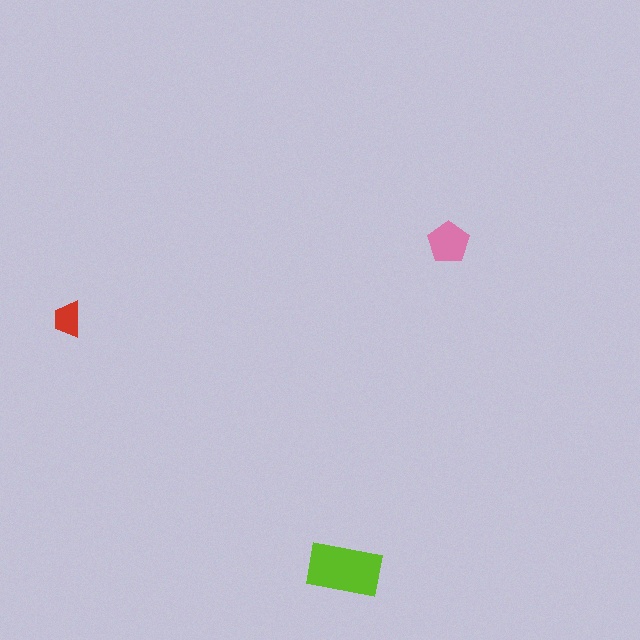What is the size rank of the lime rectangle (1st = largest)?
1st.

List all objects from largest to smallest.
The lime rectangle, the pink pentagon, the red trapezoid.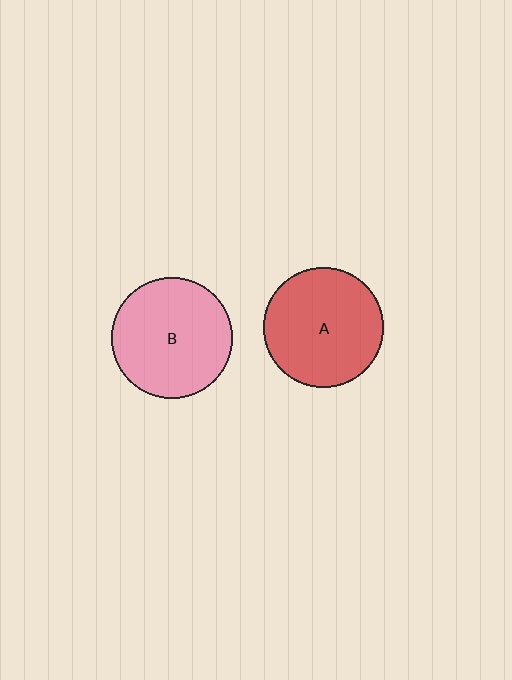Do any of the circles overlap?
No, none of the circles overlap.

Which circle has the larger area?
Circle B (pink).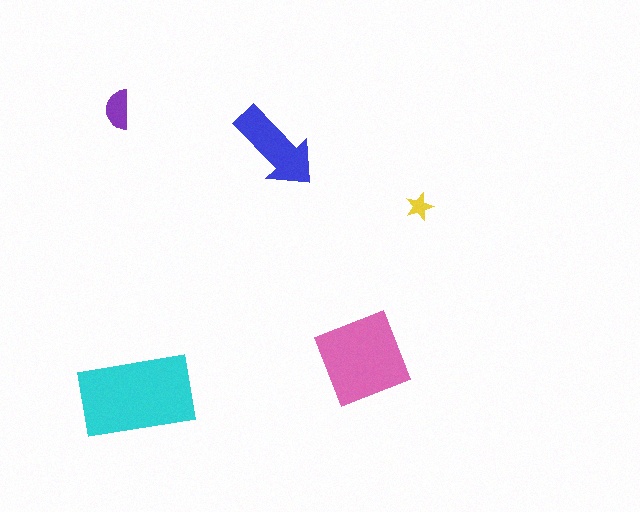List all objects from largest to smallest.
The cyan rectangle, the pink diamond, the blue arrow, the purple semicircle, the yellow star.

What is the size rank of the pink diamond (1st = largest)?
2nd.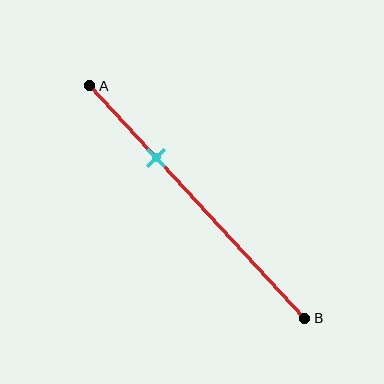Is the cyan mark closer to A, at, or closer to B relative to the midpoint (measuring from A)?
The cyan mark is closer to point A than the midpoint of segment AB.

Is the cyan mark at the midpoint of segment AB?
No, the mark is at about 30% from A, not at the 50% midpoint.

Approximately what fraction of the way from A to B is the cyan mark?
The cyan mark is approximately 30% of the way from A to B.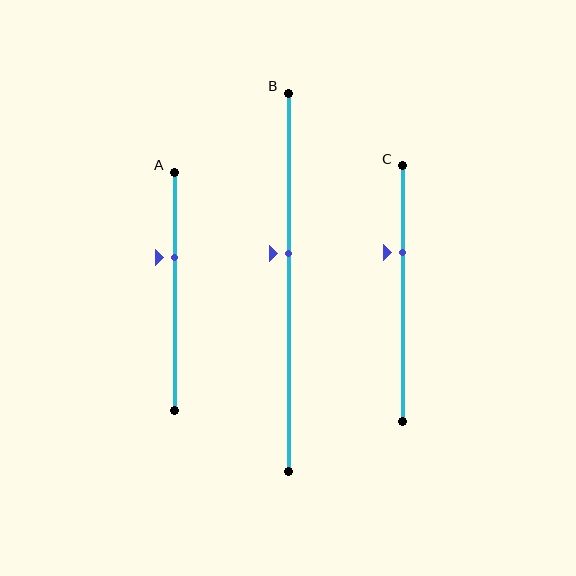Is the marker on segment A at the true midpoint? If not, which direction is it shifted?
No, the marker on segment A is shifted upward by about 14% of the segment length.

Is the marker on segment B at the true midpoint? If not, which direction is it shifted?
No, the marker on segment B is shifted upward by about 8% of the segment length.